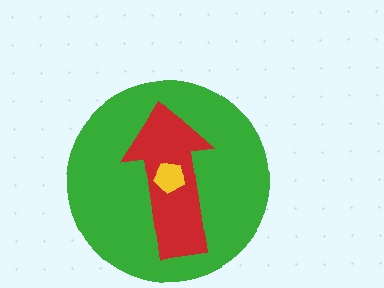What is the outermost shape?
The green circle.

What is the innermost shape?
The yellow pentagon.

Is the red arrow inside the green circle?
Yes.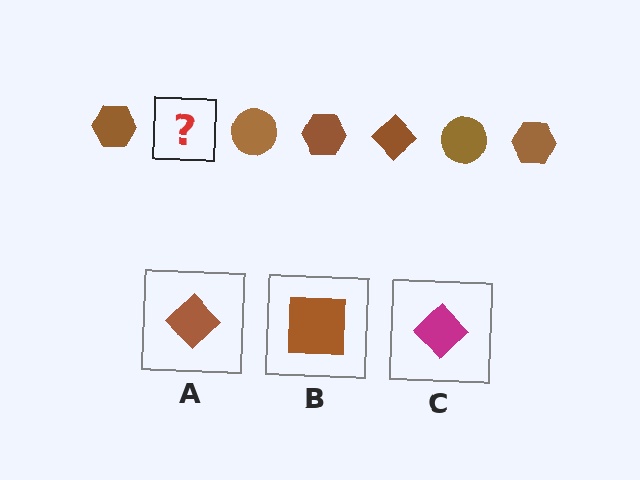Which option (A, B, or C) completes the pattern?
A.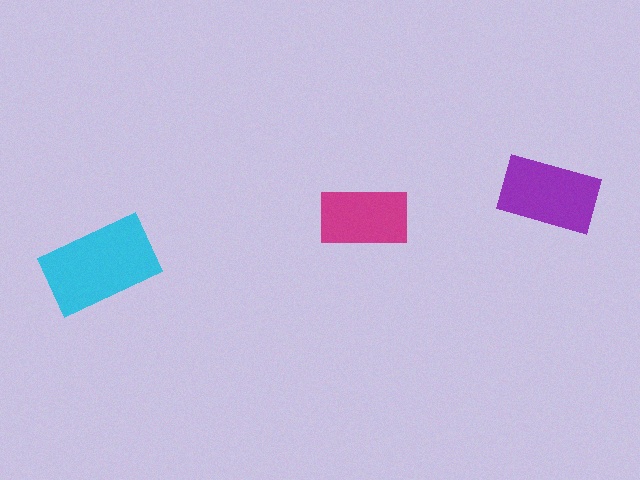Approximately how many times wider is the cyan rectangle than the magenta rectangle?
About 1.5 times wider.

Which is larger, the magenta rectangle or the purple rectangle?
The purple one.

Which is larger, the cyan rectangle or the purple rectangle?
The cyan one.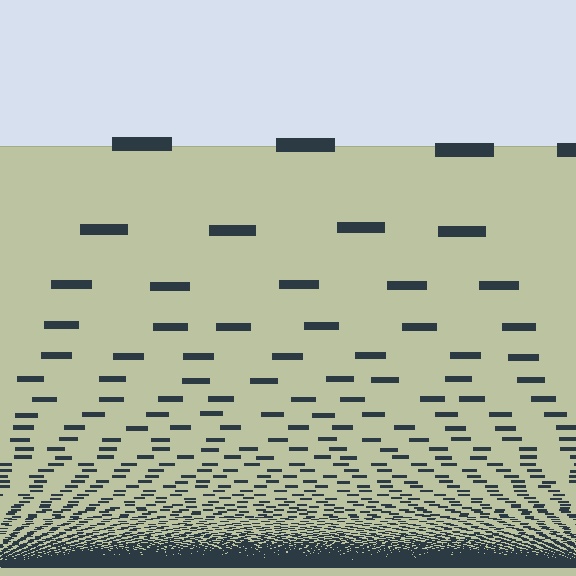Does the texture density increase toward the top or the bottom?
Density increases toward the bottom.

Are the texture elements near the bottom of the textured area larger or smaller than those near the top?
Smaller. The gradient is inverted — elements near the bottom are smaller and denser.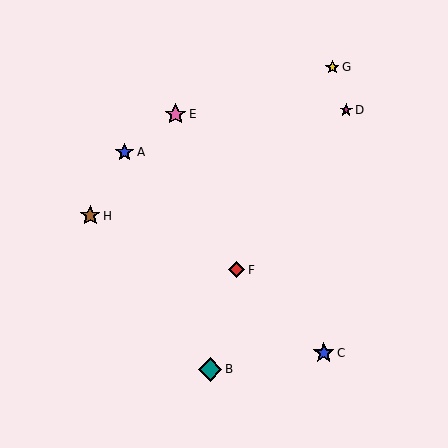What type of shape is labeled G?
Shape G is a yellow star.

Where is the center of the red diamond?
The center of the red diamond is at (237, 270).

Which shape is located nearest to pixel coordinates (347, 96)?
The magenta star (labeled D) at (346, 110) is nearest to that location.